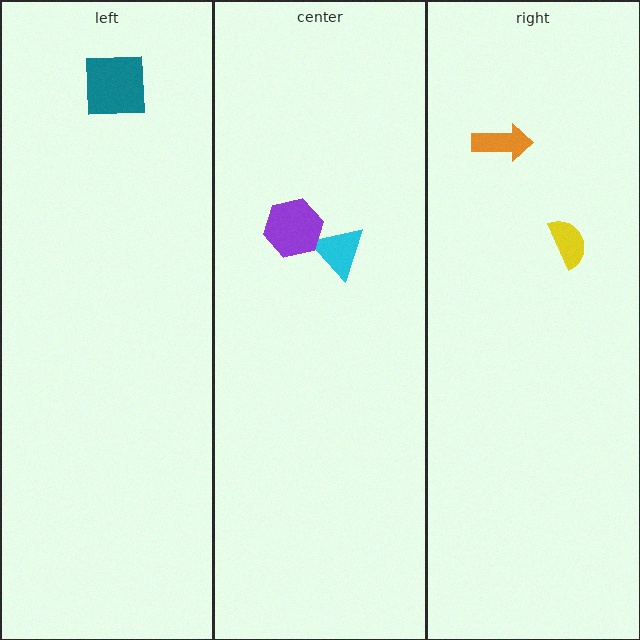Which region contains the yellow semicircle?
The right region.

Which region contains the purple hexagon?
The center region.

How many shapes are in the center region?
2.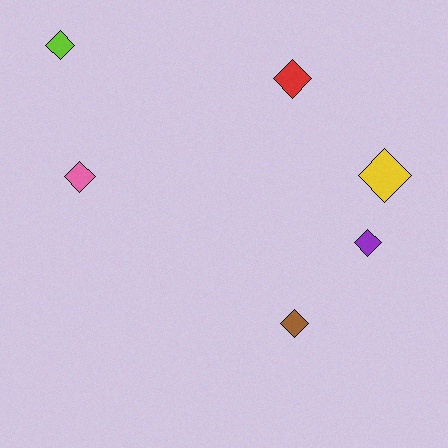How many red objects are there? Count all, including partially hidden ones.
There is 1 red object.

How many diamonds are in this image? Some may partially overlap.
There are 6 diamonds.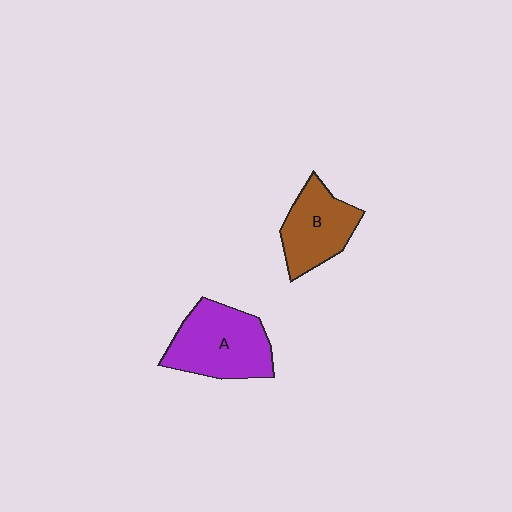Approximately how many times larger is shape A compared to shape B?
Approximately 1.3 times.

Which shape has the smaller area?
Shape B (brown).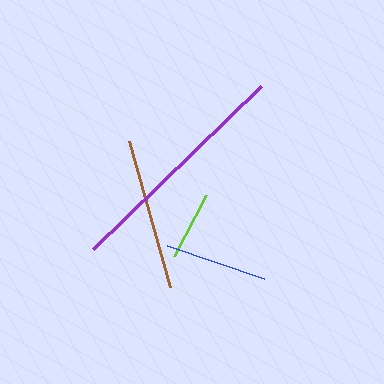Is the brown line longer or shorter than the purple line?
The purple line is longer than the brown line.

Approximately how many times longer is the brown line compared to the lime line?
The brown line is approximately 2.2 times the length of the lime line.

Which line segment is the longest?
The purple line is the longest at approximately 234 pixels.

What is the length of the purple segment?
The purple segment is approximately 234 pixels long.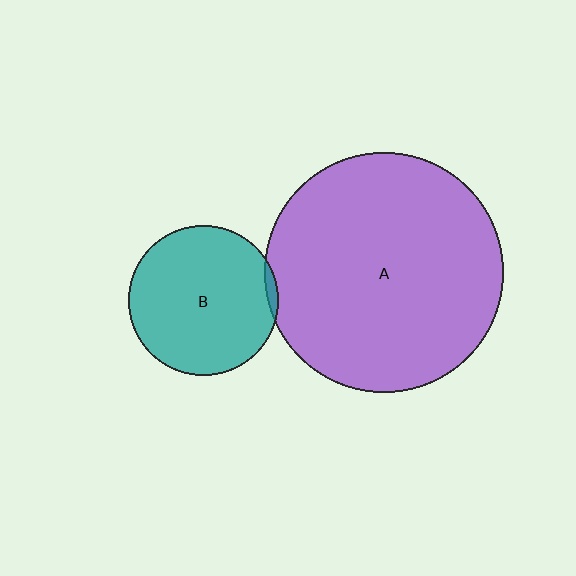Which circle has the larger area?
Circle A (purple).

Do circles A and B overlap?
Yes.